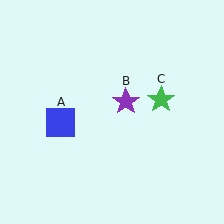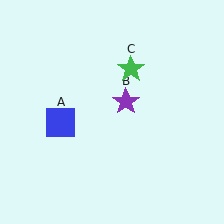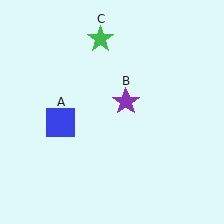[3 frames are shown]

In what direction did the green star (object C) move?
The green star (object C) moved up and to the left.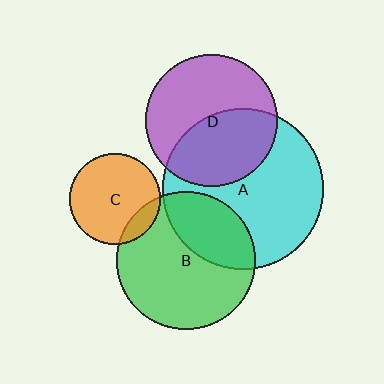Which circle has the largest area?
Circle A (cyan).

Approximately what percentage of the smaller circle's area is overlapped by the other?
Approximately 45%.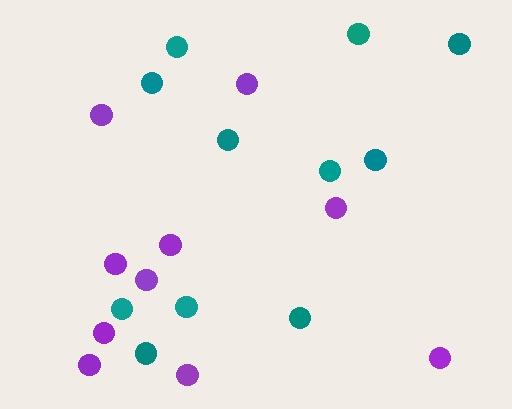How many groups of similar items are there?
There are 2 groups: one group of purple circles (10) and one group of teal circles (11).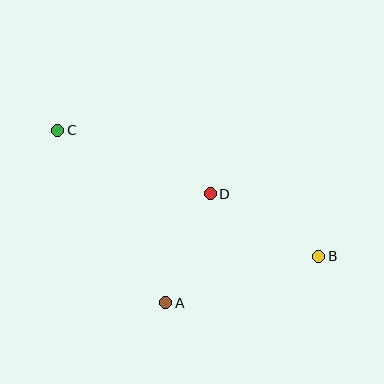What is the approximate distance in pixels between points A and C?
The distance between A and C is approximately 204 pixels.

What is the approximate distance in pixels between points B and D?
The distance between B and D is approximately 125 pixels.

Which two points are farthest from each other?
Points B and C are farthest from each other.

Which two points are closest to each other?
Points A and D are closest to each other.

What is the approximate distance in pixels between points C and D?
The distance between C and D is approximately 165 pixels.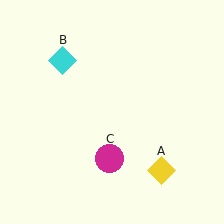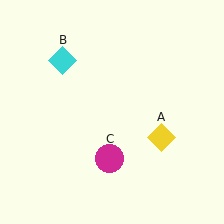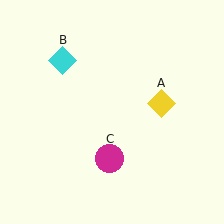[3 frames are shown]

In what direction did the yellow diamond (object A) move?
The yellow diamond (object A) moved up.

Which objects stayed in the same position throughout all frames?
Cyan diamond (object B) and magenta circle (object C) remained stationary.